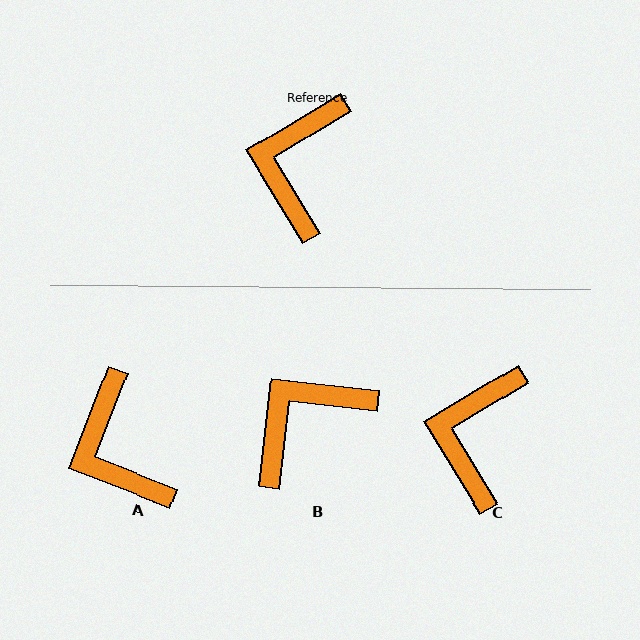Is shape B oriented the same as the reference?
No, it is off by about 38 degrees.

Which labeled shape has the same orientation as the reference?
C.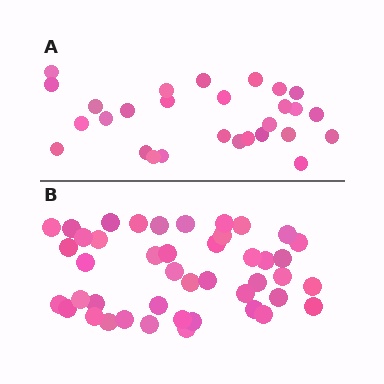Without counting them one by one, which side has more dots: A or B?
Region B (the bottom region) has more dots.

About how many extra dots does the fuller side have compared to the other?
Region B has approximately 15 more dots than region A.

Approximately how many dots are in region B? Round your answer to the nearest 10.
About 40 dots. (The exact count is 44, which rounds to 40.)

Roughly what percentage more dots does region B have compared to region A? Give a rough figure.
About 55% more.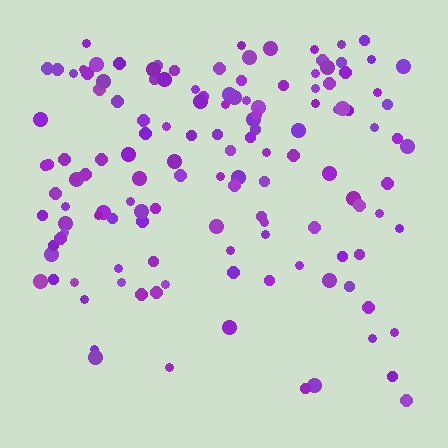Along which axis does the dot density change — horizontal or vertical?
Vertical.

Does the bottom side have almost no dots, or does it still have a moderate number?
Still a moderate number, just noticeably fewer than the top.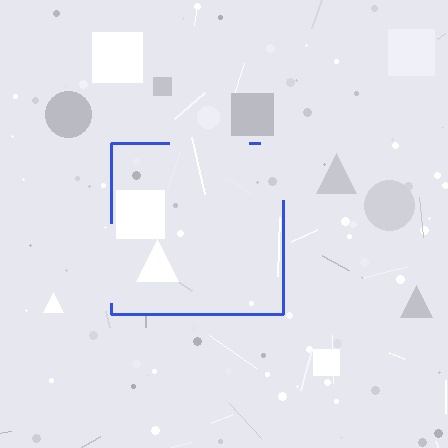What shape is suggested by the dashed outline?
The dashed outline suggests a square.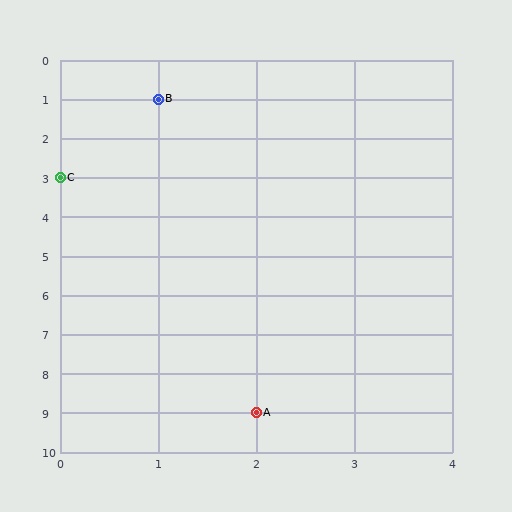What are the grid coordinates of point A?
Point A is at grid coordinates (2, 9).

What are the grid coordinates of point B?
Point B is at grid coordinates (1, 1).